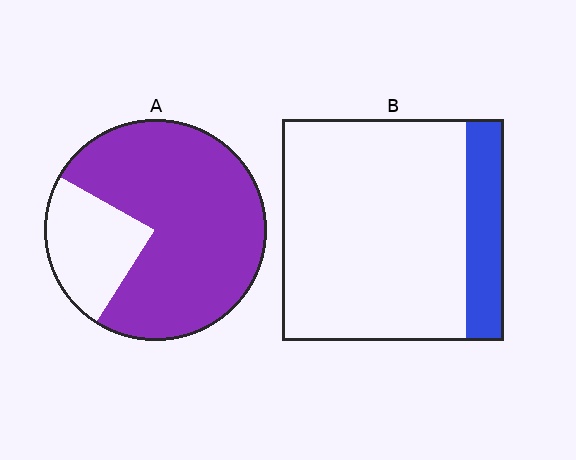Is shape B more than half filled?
No.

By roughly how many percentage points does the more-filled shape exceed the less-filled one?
By roughly 60 percentage points (A over B).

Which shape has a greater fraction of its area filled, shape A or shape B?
Shape A.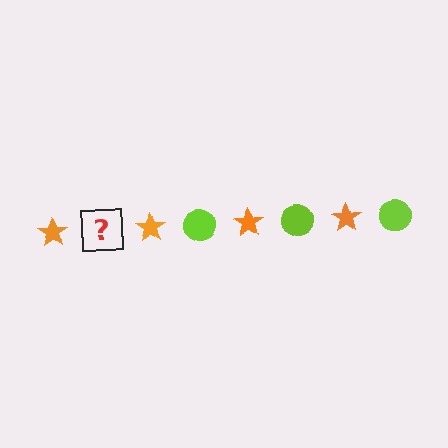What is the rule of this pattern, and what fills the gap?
The rule is that the pattern alternates between orange star and lime circle. The gap should be filled with a lime circle.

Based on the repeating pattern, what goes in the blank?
The blank should be a lime circle.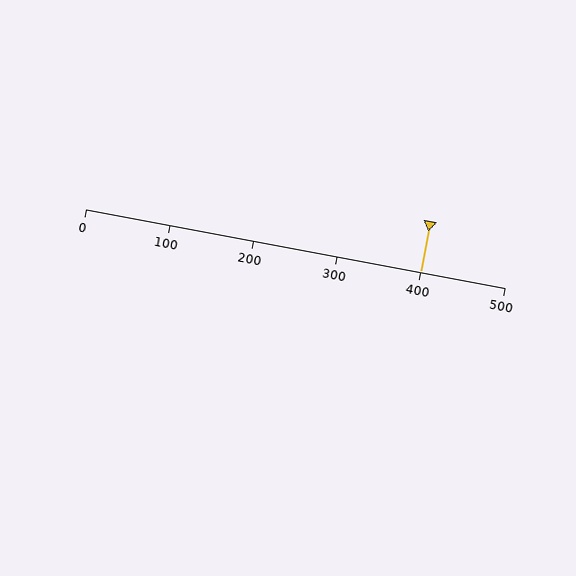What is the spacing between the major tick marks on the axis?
The major ticks are spaced 100 apart.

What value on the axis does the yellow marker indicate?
The marker indicates approximately 400.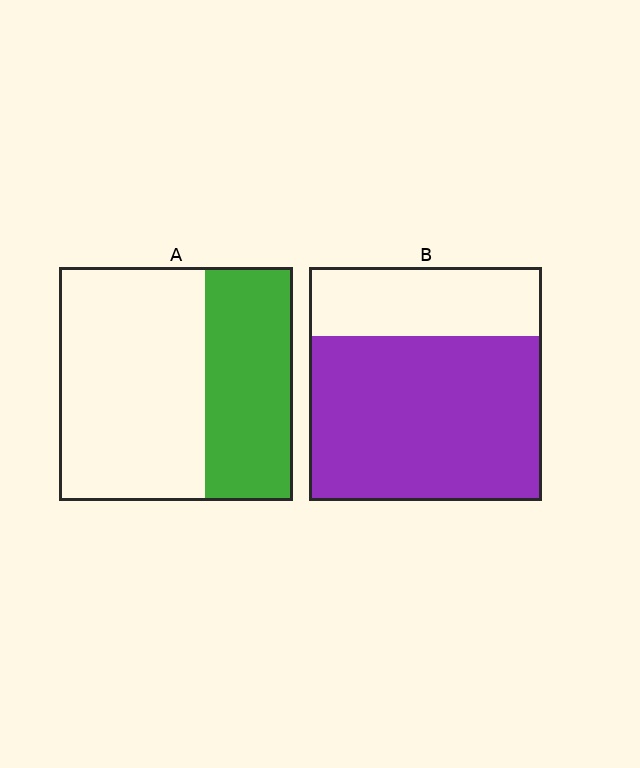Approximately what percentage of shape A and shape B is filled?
A is approximately 40% and B is approximately 70%.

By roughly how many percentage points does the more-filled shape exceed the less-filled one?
By roughly 35 percentage points (B over A).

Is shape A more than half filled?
No.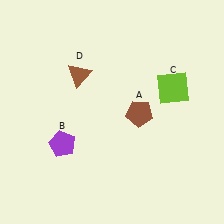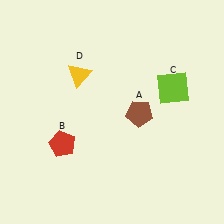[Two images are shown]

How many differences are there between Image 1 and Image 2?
There are 2 differences between the two images.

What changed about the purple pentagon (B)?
In Image 1, B is purple. In Image 2, it changed to red.